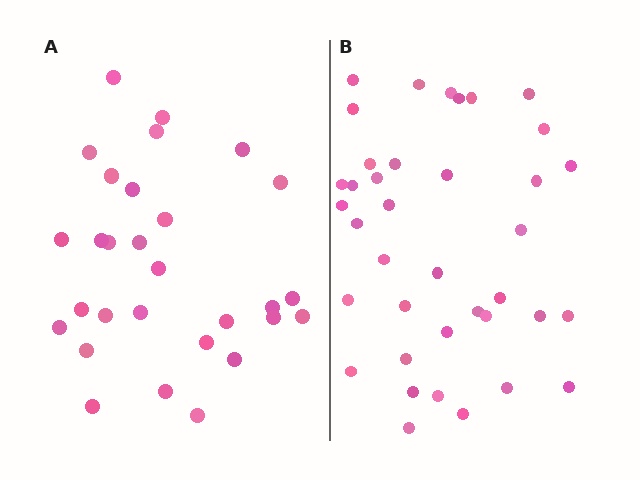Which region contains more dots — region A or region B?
Region B (the right region) has more dots.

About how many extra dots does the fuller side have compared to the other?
Region B has roughly 8 or so more dots than region A.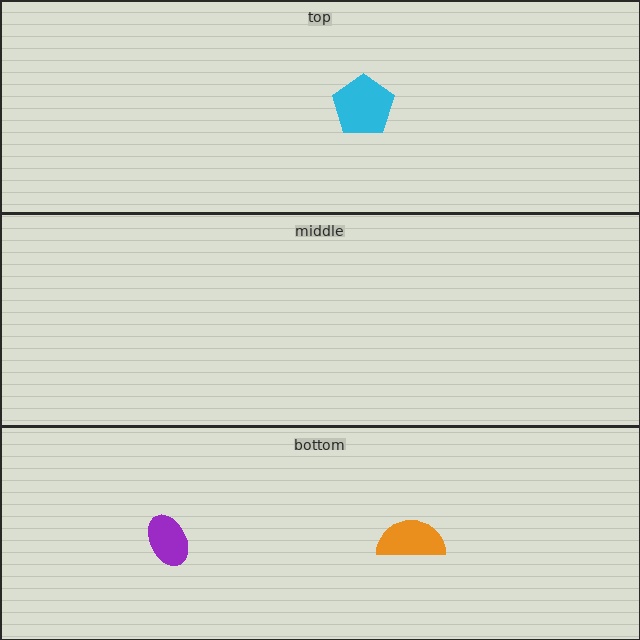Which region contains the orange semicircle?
The bottom region.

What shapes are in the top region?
The cyan pentagon.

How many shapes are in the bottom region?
2.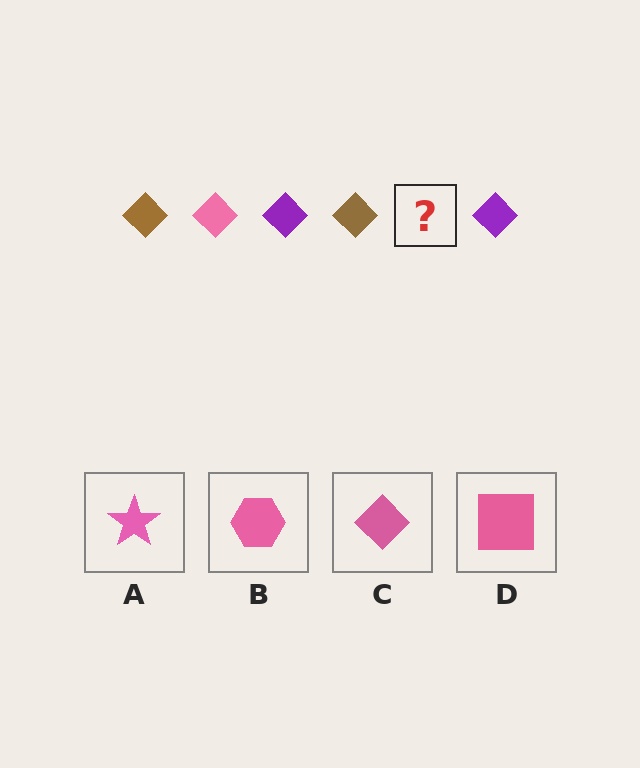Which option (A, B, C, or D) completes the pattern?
C.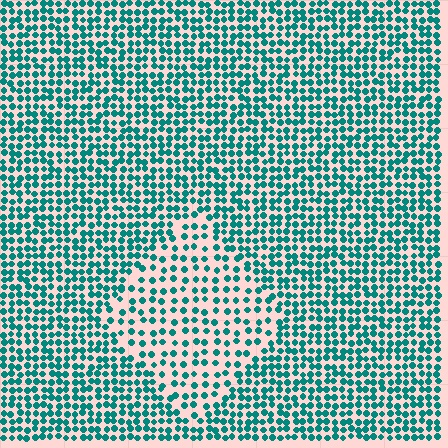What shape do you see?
I see a diamond.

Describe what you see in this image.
The image contains small teal elements arranged at two different densities. A diamond-shaped region is visible where the elements are less densely packed than the surrounding area.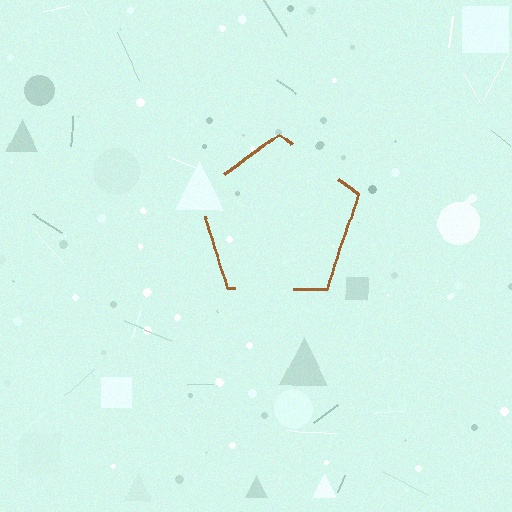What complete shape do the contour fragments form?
The contour fragments form a pentagon.